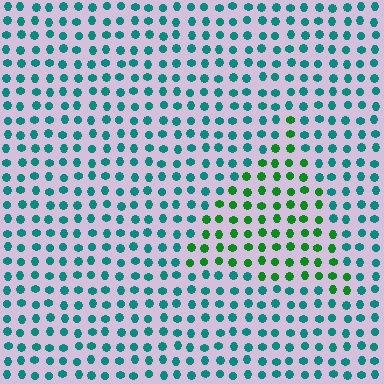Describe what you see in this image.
The image is filled with small teal elements in a uniform arrangement. A triangle-shaped region is visible where the elements are tinted to a slightly different hue, forming a subtle color boundary.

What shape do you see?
I see a triangle.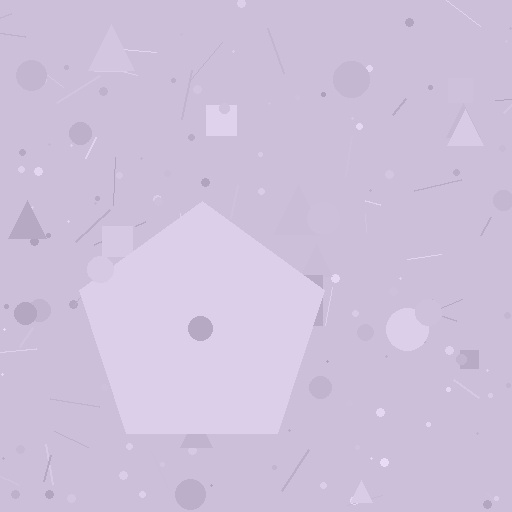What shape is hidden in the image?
A pentagon is hidden in the image.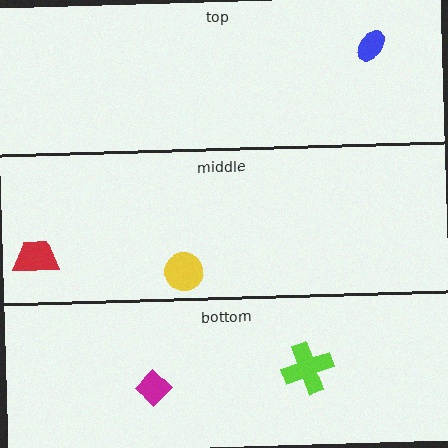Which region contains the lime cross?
The bottom region.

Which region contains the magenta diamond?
The bottom region.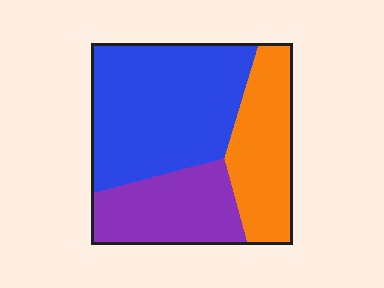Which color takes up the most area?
Blue, at roughly 50%.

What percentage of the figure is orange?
Orange takes up about one quarter (1/4) of the figure.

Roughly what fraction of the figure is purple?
Purple takes up between a quarter and a half of the figure.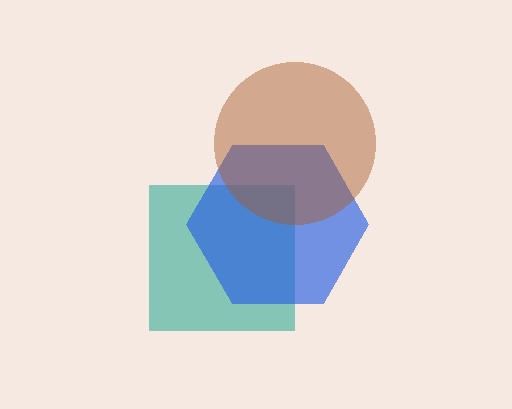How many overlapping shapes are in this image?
There are 3 overlapping shapes in the image.